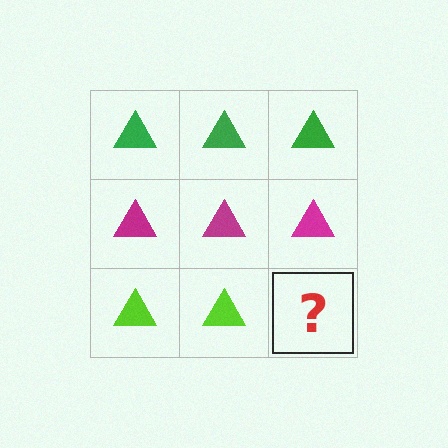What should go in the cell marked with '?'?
The missing cell should contain a lime triangle.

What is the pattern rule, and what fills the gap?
The rule is that each row has a consistent color. The gap should be filled with a lime triangle.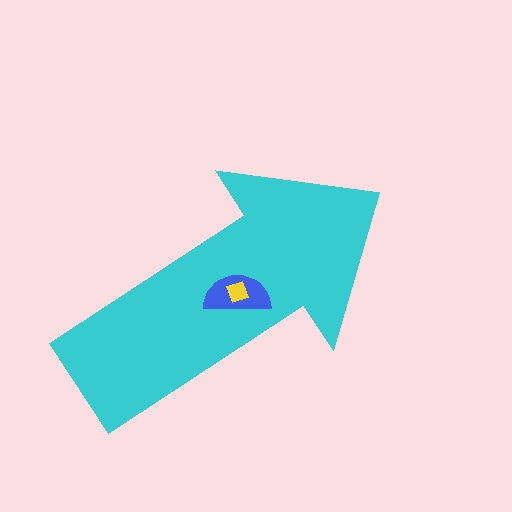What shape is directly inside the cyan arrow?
The blue semicircle.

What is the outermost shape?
The cyan arrow.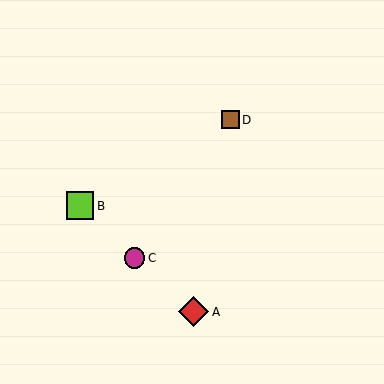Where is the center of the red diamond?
The center of the red diamond is at (194, 312).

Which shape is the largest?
The red diamond (labeled A) is the largest.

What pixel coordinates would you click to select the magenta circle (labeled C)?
Click at (135, 258) to select the magenta circle C.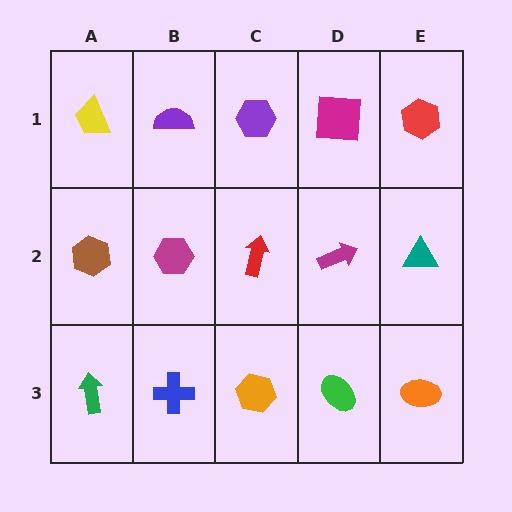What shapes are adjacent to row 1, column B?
A magenta hexagon (row 2, column B), a yellow trapezoid (row 1, column A), a purple hexagon (row 1, column C).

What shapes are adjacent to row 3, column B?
A magenta hexagon (row 2, column B), a green arrow (row 3, column A), an orange hexagon (row 3, column C).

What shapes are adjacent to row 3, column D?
A magenta arrow (row 2, column D), an orange hexagon (row 3, column C), an orange ellipse (row 3, column E).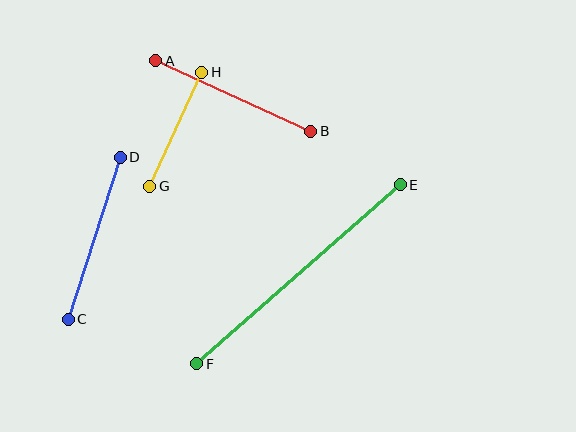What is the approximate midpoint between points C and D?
The midpoint is at approximately (94, 238) pixels.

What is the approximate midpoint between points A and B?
The midpoint is at approximately (233, 96) pixels.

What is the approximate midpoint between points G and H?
The midpoint is at approximately (176, 129) pixels.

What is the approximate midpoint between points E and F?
The midpoint is at approximately (298, 274) pixels.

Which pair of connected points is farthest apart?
Points E and F are farthest apart.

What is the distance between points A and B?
The distance is approximately 171 pixels.